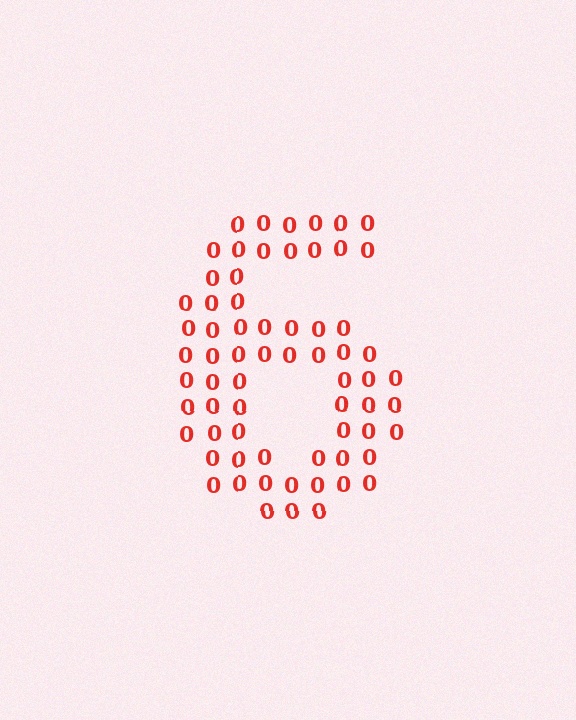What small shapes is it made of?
It is made of small digit 0's.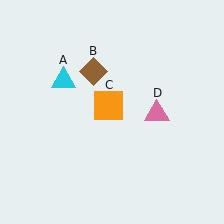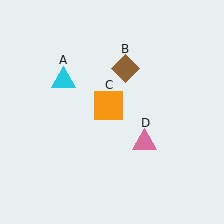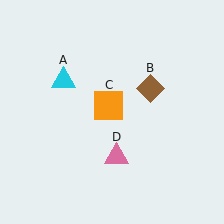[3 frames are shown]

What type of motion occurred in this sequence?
The brown diamond (object B), pink triangle (object D) rotated clockwise around the center of the scene.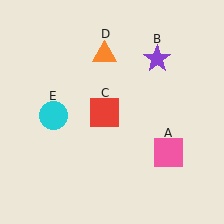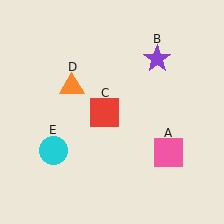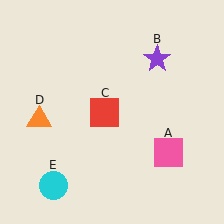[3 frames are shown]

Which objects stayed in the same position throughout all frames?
Pink square (object A) and purple star (object B) and red square (object C) remained stationary.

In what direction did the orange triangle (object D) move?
The orange triangle (object D) moved down and to the left.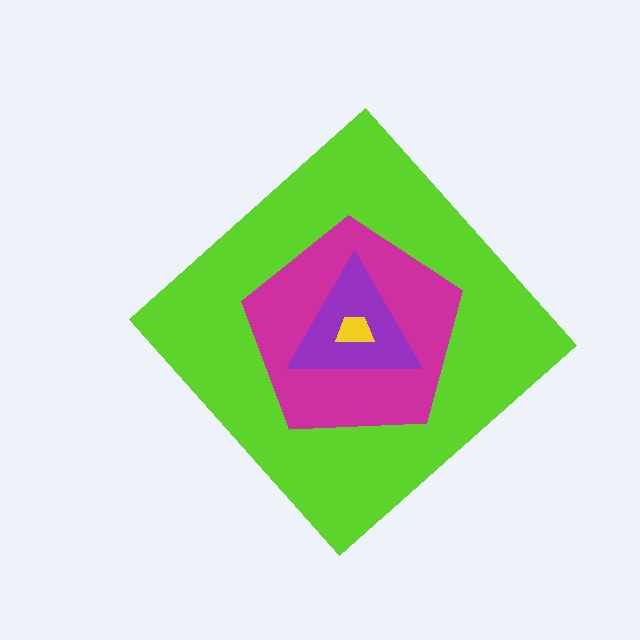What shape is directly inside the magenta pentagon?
The purple triangle.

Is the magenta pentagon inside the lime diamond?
Yes.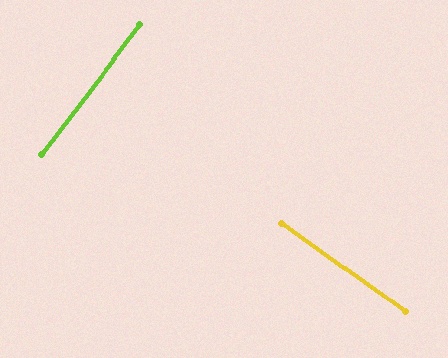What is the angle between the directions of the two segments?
Approximately 88 degrees.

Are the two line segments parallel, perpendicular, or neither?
Perpendicular — they meet at approximately 88°.